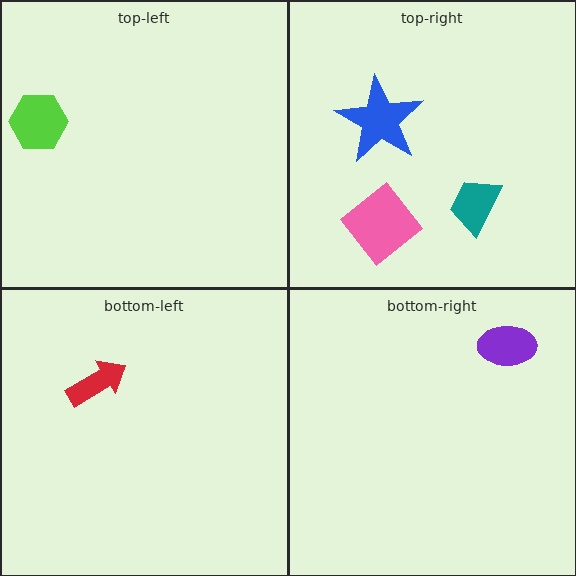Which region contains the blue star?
The top-right region.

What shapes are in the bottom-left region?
The red arrow.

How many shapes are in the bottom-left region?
1.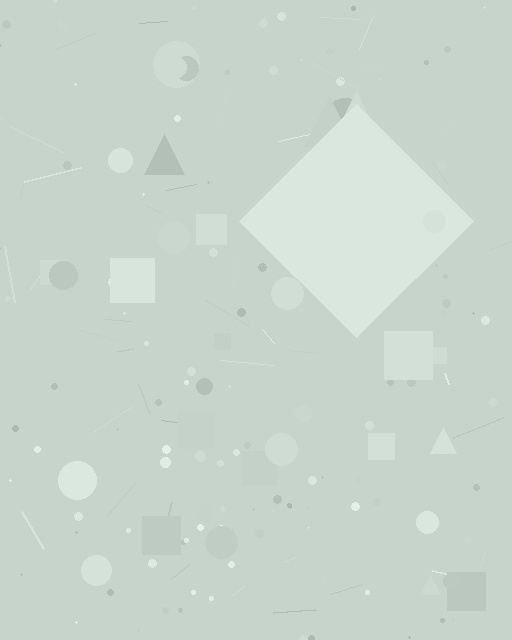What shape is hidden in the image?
A diamond is hidden in the image.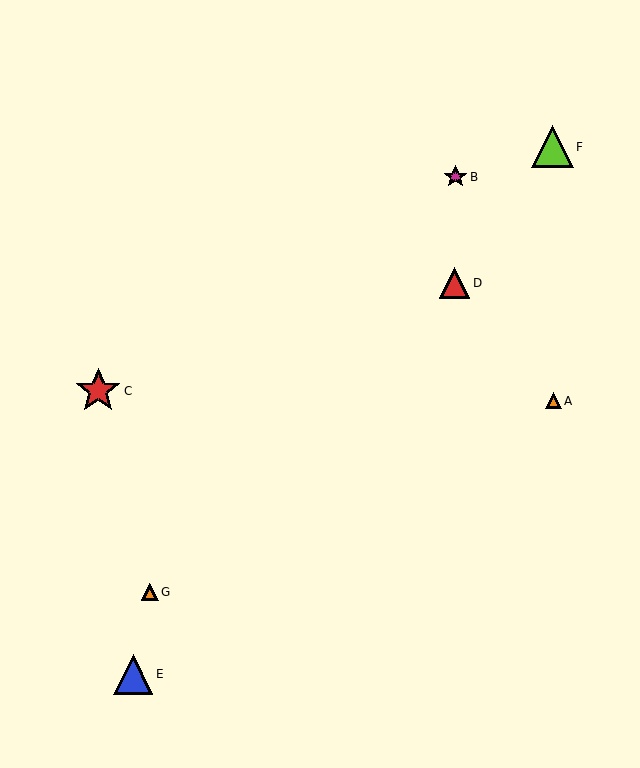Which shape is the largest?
The red star (labeled C) is the largest.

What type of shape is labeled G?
Shape G is an orange triangle.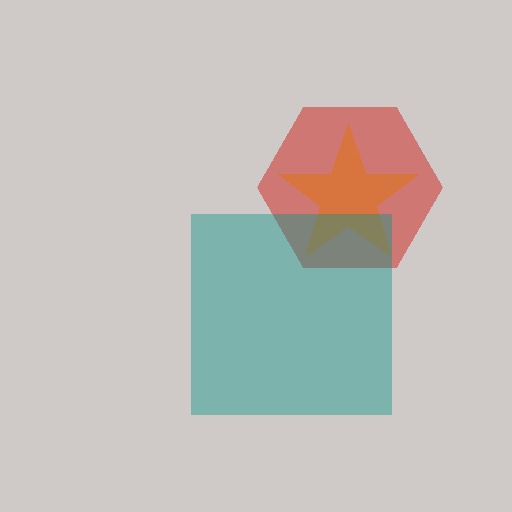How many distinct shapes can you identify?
There are 3 distinct shapes: a yellow star, a red hexagon, a teal square.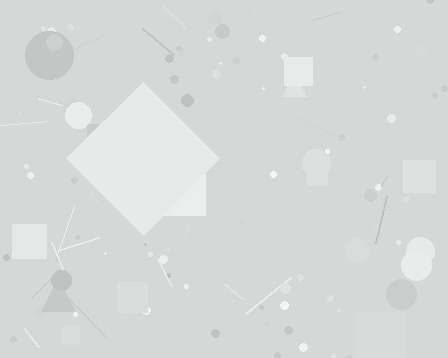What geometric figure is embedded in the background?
A diamond is embedded in the background.